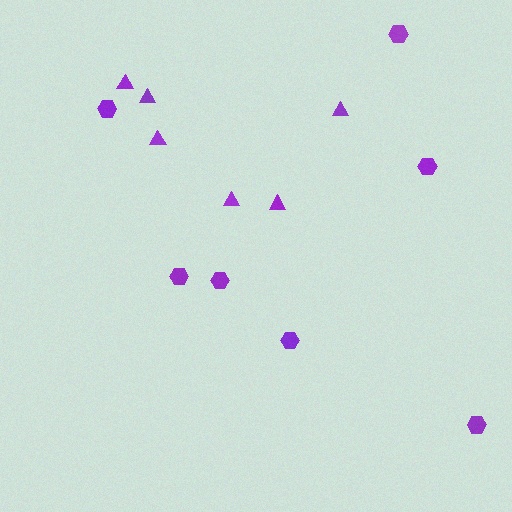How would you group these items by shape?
There are 2 groups: one group of hexagons (7) and one group of triangles (6).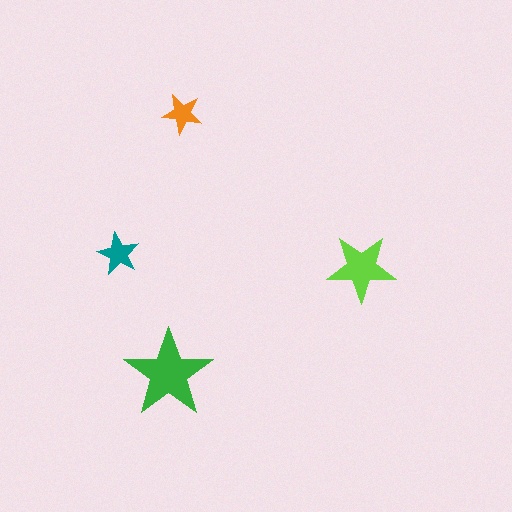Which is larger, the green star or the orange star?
The green one.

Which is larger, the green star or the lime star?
The green one.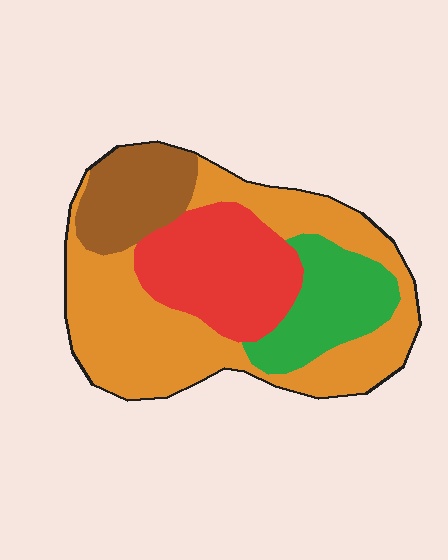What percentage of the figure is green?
Green covers roughly 15% of the figure.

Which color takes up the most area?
Orange, at roughly 45%.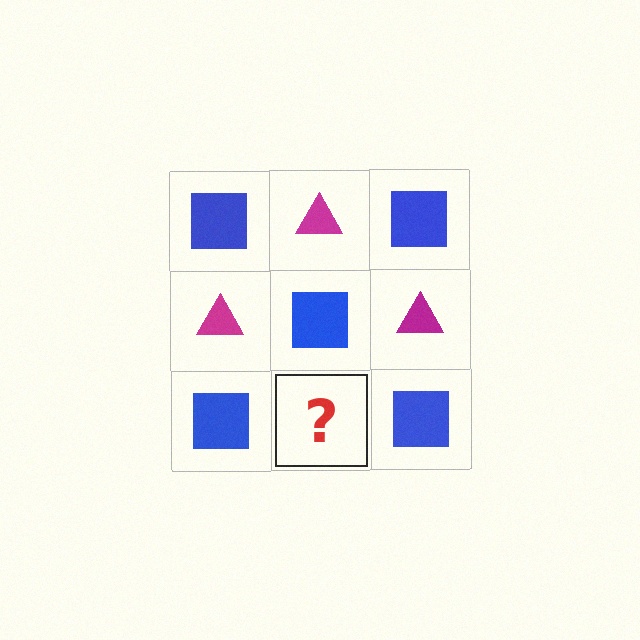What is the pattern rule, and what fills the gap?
The rule is that it alternates blue square and magenta triangle in a checkerboard pattern. The gap should be filled with a magenta triangle.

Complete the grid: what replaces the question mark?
The question mark should be replaced with a magenta triangle.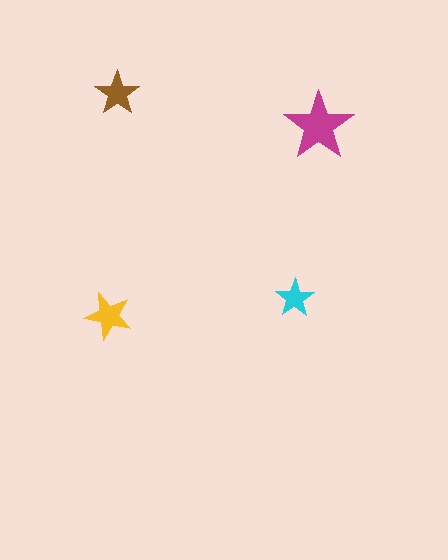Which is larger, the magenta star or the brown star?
The magenta one.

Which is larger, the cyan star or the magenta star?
The magenta one.